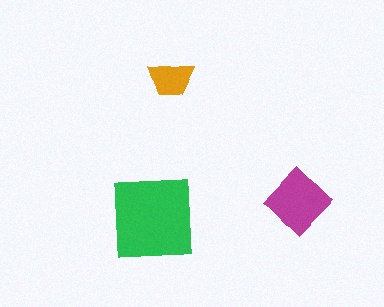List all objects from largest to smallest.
The green square, the magenta diamond, the orange trapezoid.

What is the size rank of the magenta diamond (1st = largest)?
2nd.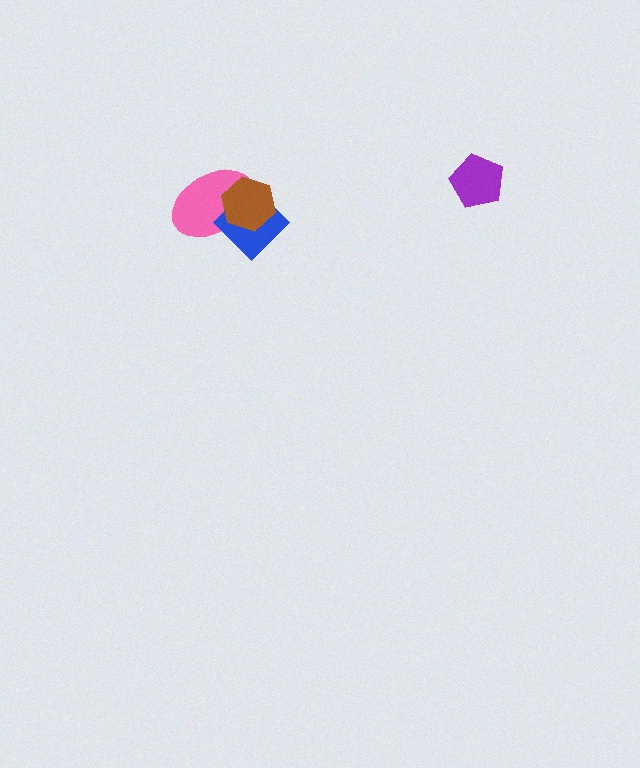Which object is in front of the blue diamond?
The brown hexagon is in front of the blue diamond.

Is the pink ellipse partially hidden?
Yes, it is partially covered by another shape.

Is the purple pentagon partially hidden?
No, no other shape covers it.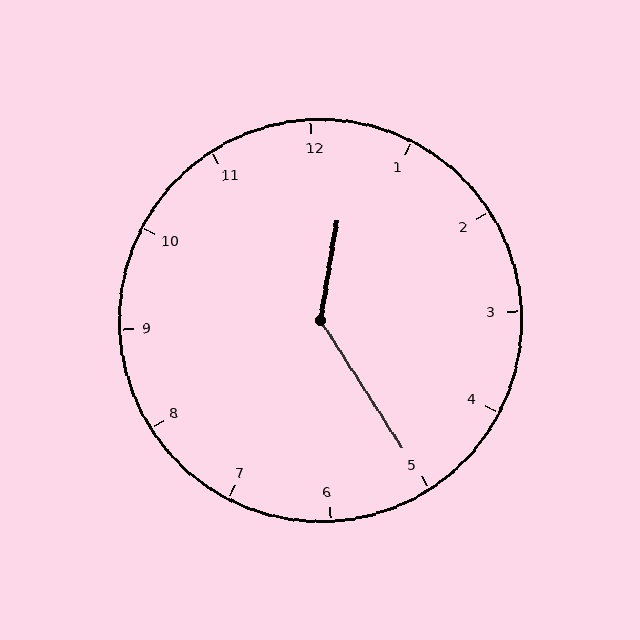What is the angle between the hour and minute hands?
Approximately 138 degrees.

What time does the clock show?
12:25.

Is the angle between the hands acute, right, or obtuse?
It is obtuse.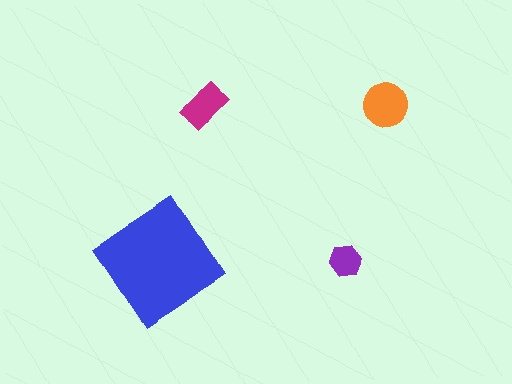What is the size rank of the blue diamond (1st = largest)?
1st.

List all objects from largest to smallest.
The blue diamond, the orange circle, the magenta rectangle, the purple hexagon.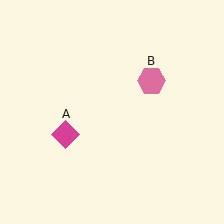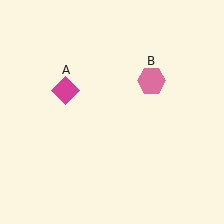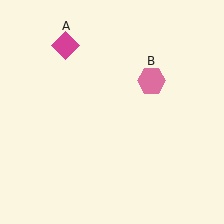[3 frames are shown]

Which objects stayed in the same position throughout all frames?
Pink hexagon (object B) remained stationary.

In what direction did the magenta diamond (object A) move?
The magenta diamond (object A) moved up.